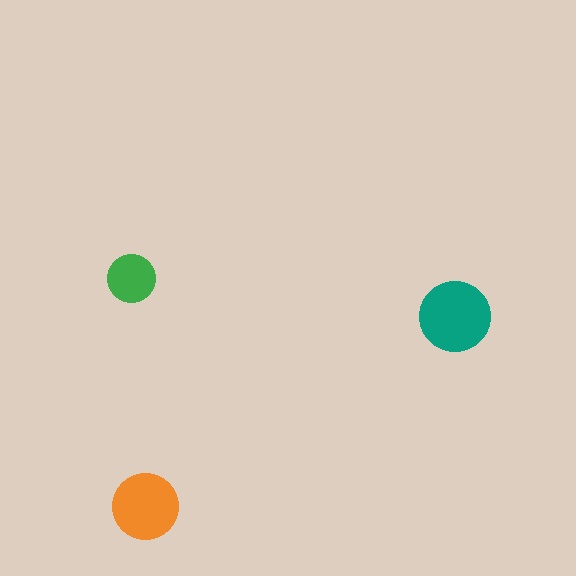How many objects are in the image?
There are 3 objects in the image.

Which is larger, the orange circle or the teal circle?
The teal one.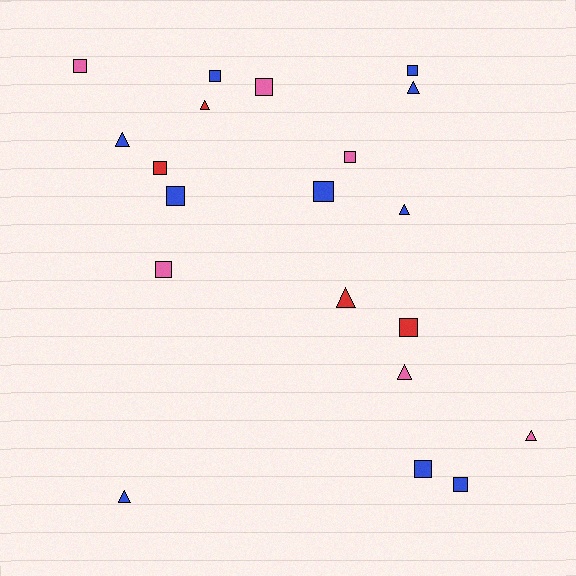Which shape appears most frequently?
Square, with 12 objects.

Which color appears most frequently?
Blue, with 10 objects.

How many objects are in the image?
There are 20 objects.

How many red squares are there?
There are 2 red squares.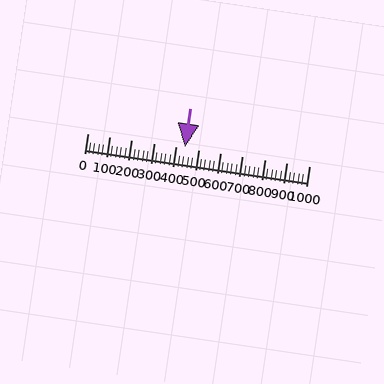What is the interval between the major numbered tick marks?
The major tick marks are spaced 100 units apart.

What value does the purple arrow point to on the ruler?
The purple arrow points to approximately 440.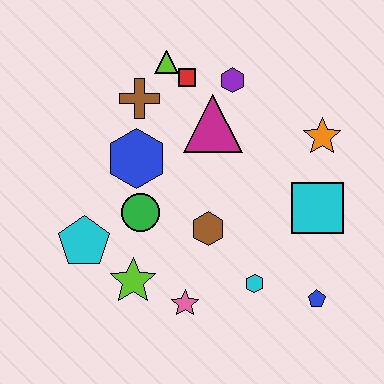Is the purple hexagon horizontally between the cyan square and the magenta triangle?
Yes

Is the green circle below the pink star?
No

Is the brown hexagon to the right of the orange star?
No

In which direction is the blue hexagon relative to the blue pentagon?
The blue hexagon is to the left of the blue pentagon.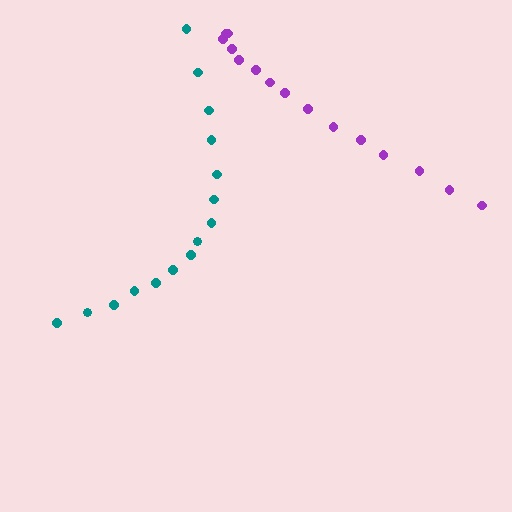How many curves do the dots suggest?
There are 2 distinct paths.